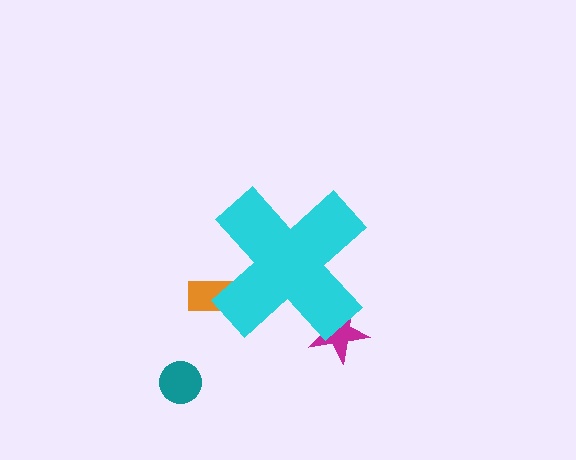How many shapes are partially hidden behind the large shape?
2 shapes are partially hidden.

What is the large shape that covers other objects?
A cyan cross.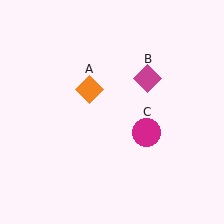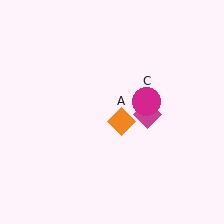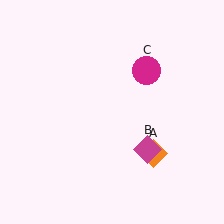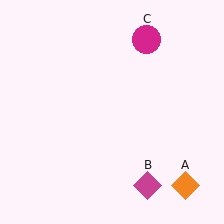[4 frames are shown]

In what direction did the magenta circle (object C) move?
The magenta circle (object C) moved up.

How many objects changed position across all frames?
3 objects changed position: orange diamond (object A), magenta diamond (object B), magenta circle (object C).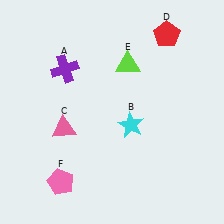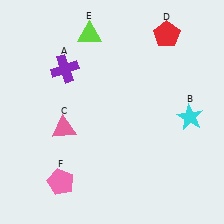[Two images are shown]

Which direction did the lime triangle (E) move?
The lime triangle (E) moved left.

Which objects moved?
The objects that moved are: the cyan star (B), the lime triangle (E).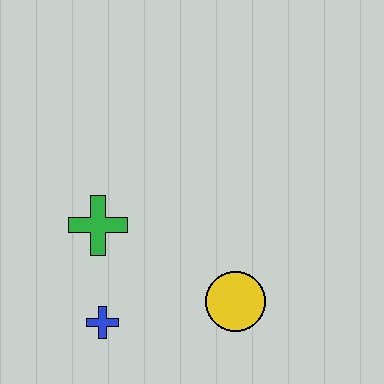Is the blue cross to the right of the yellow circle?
No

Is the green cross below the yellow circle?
No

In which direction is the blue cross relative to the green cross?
The blue cross is below the green cross.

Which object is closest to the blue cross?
The green cross is closest to the blue cross.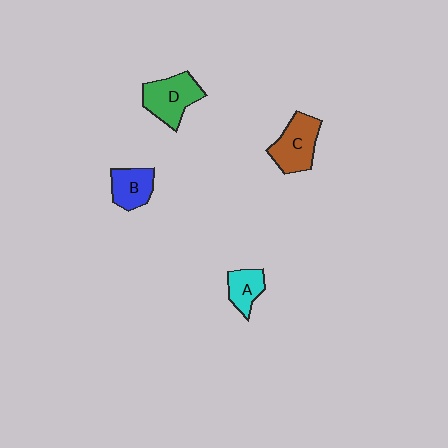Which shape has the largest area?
Shape D (green).